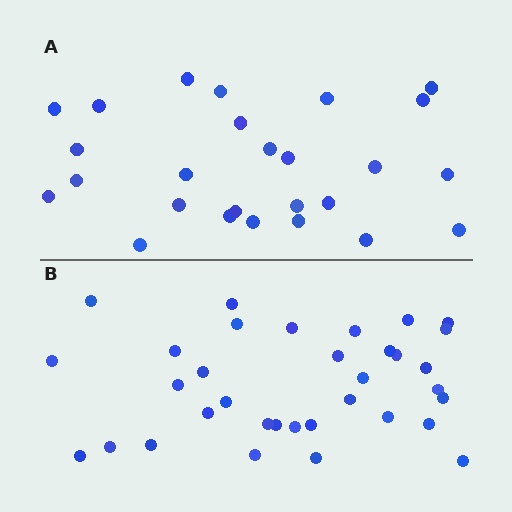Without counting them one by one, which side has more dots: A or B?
Region B (the bottom region) has more dots.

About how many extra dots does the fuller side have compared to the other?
Region B has roughly 8 or so more dots than region A.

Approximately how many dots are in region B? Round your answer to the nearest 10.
About 30 dots. (The exact count is 34, which rounds to 30.)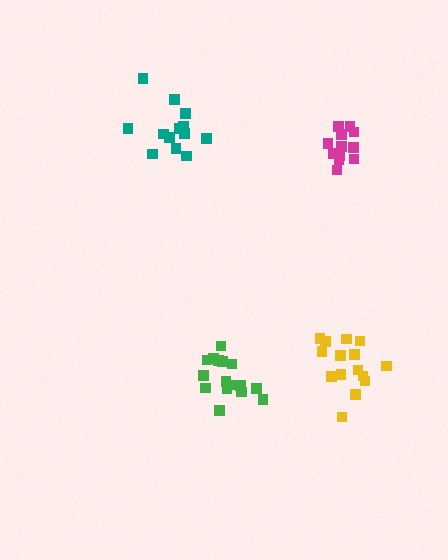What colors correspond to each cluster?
The clusters are colored: teal, green, yellow, magenta.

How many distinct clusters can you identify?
There are 4 distinct clusters.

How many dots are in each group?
Group 1: 13 dots, Group 2: 16 dots, Group 3: 15 dots, Group 4: 12 dots (56 total).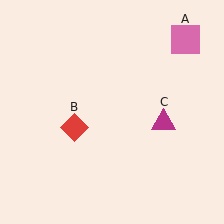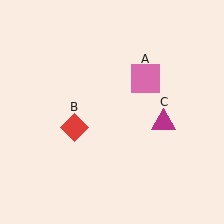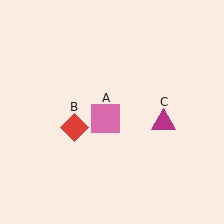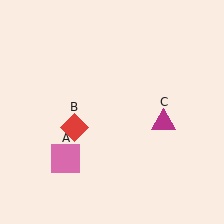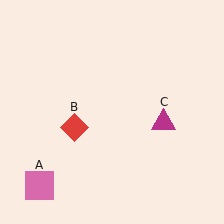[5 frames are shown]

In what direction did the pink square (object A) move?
The pink square (object A) moved down and to the left.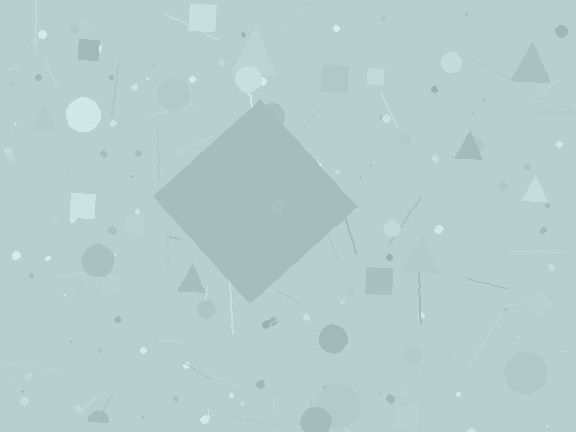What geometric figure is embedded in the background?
A diamond is embedded in the background.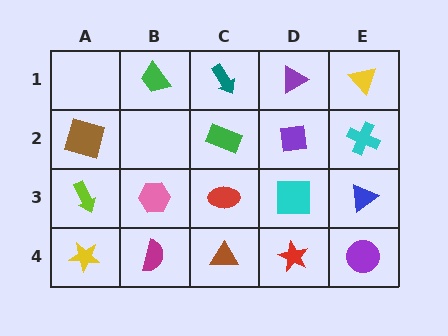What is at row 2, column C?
A green rectangle.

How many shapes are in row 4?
5 shapes.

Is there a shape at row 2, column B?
No, that cell is empty.